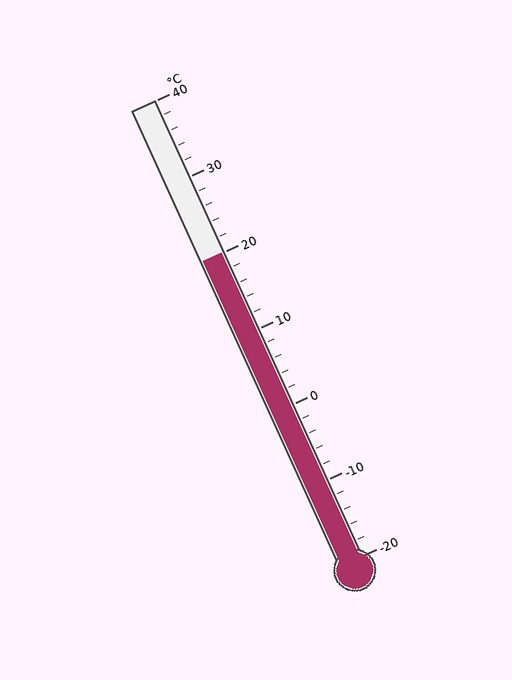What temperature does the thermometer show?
The thermometer shows approximately 20°C.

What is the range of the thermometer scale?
The thermometer scale ranges from -20°C to 40°C.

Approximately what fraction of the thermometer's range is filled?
The thermometer is filled to approximately 65% of its range.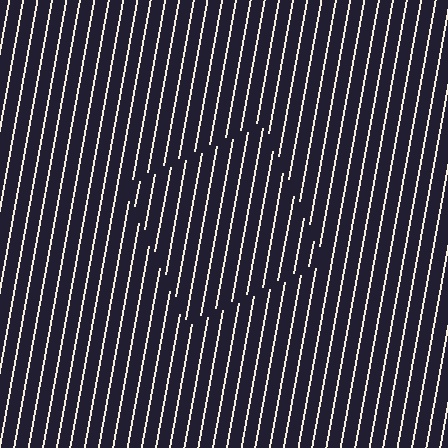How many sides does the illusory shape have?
4 sides — the line-ends trace a square.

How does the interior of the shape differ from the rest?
The interior of the shape contains the same grating, shifted by half a period — the contour is defined by the phase discontinuity where line-ends from the inner and outer gratings abut.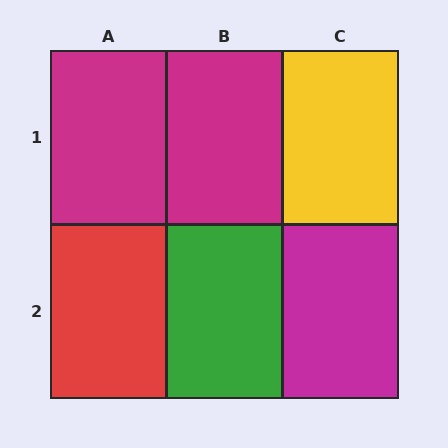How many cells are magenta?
3 cells are magenta.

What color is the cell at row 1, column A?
Magenta.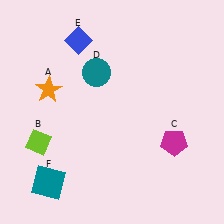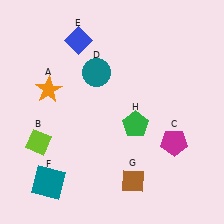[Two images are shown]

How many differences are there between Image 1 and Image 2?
There are 2 differences between the two images.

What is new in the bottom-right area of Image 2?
A brown diamond (G) was added in the bottom-right area of Image 2.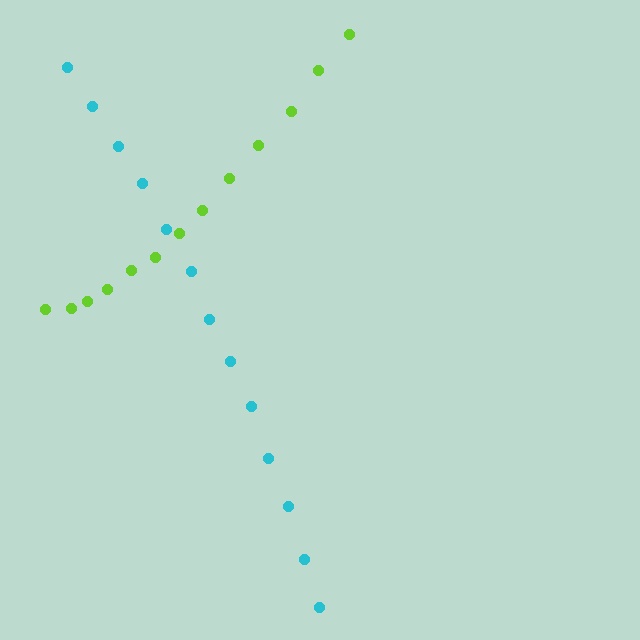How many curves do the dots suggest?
There are 2 distinct paths.